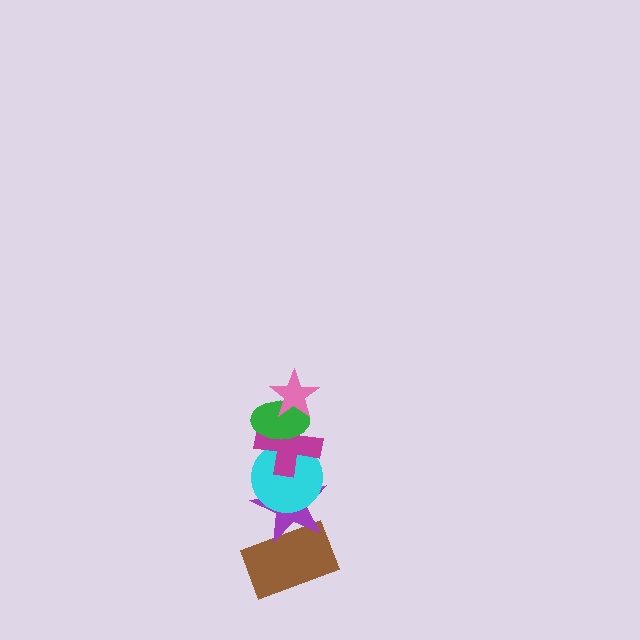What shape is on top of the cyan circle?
The magenta cross is on top of the cyan circle.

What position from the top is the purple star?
The purple star is 5th from the top.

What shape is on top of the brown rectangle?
The purple star is on top of the brown rectangle.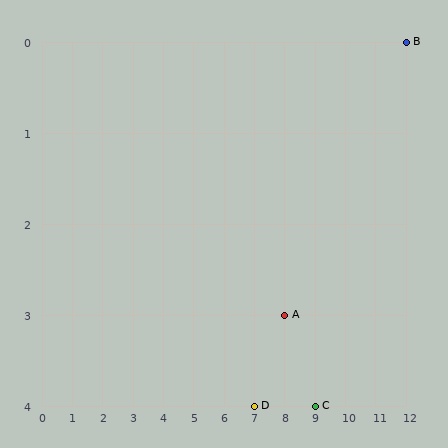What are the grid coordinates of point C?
Point C is at grid coordinates (9, 4).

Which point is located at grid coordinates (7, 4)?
Point D is at (7, 4).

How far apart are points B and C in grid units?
Points B and C are 3 columns and 4 rows apart (about 5.0 grid units diagonally).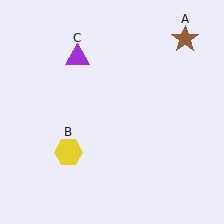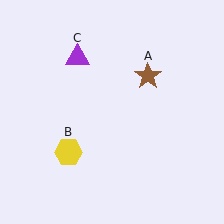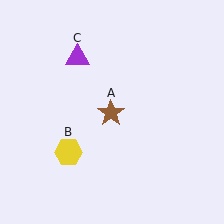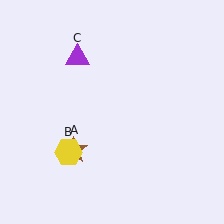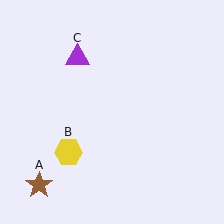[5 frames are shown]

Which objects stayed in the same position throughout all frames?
Yellow hexagon (object B) and purple triangle (object C) remained stationary.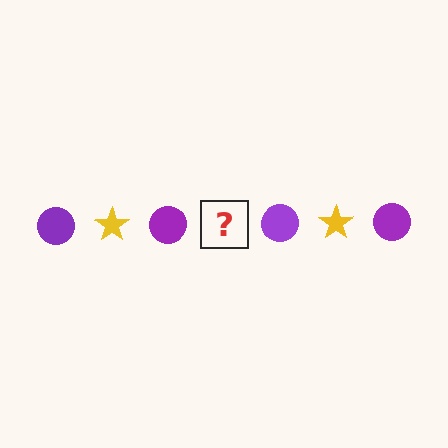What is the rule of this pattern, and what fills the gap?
The rule is that the pattern alternates between purple circle and yellow star. The gap should be filled with a yellow star.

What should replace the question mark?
The question mark should be replaced with a yellow star.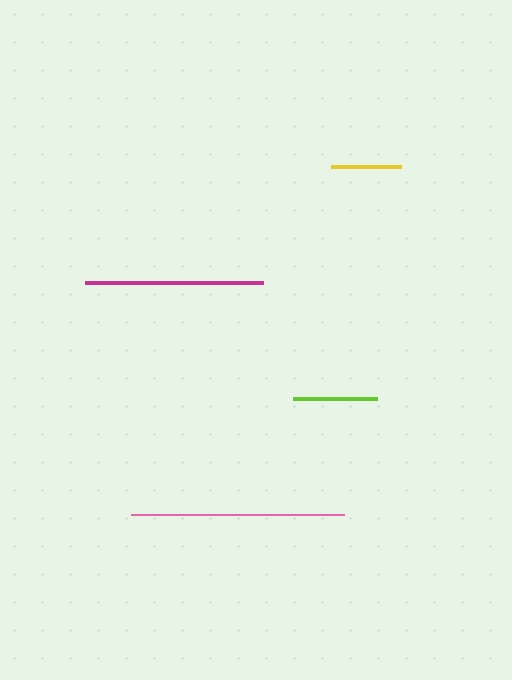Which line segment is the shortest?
The yellow line is the shortest at approximately 70 pixels.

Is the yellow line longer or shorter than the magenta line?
The magenta line is longer than the yellow line.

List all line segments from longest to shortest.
From longest to shortest: pink, magenta, lime, yellow.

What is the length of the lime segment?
The lime segment is approximately 84 pixels long.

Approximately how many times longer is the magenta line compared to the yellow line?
The magenta line is approximately 2.6 times the length of the yellow line.